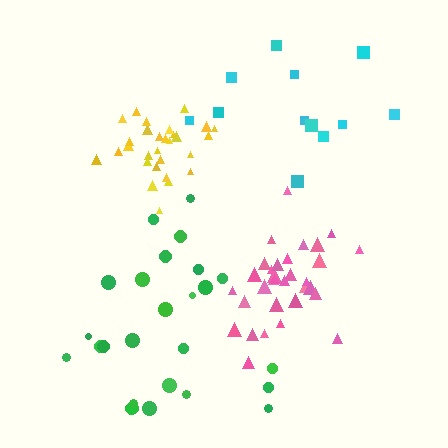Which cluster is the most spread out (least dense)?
Green.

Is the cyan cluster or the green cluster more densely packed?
Cyan.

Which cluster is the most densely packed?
Yellow.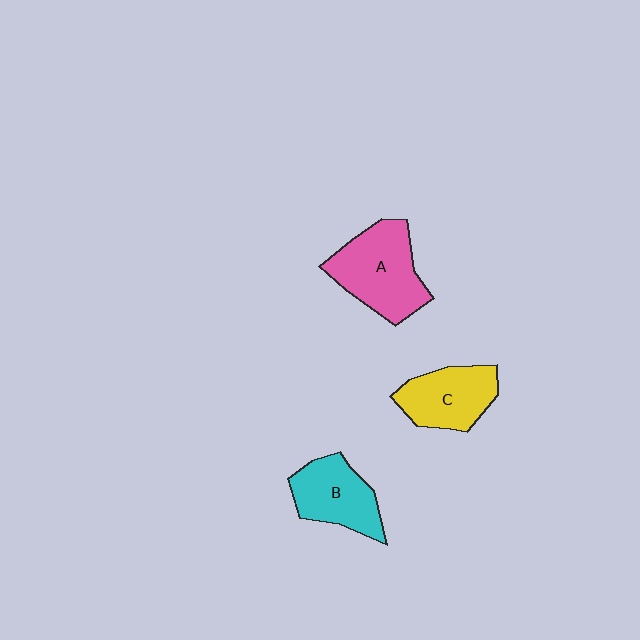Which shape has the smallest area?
Shape B (cyan).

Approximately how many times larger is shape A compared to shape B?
Approximately 1.3 times.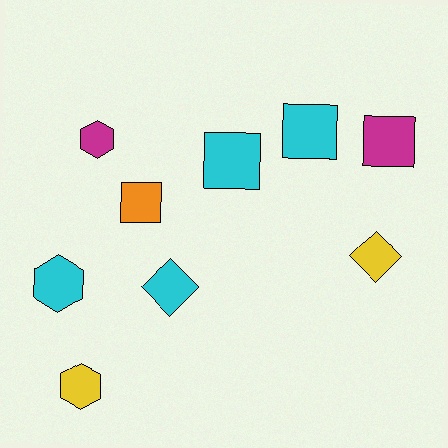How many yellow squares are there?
There are no yellow squares.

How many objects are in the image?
There are 9 objects.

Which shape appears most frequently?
Square, with 4 objects.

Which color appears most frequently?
Cyan, with 4 objects.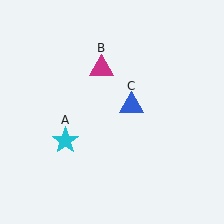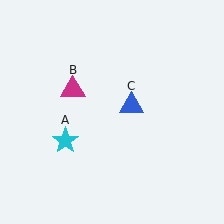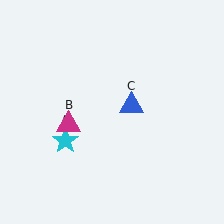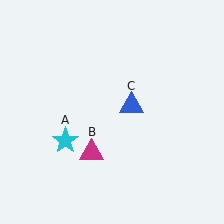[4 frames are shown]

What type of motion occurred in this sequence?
The magenta triangle (object B) rotated counterclockwise around the center of the scene.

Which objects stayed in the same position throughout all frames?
Cyan star (object A) and blue triangle (object C) remained stationary.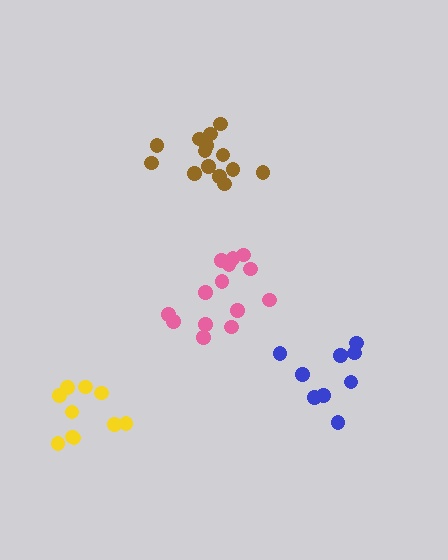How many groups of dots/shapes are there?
There are 4 groups.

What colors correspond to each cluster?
The clusters are colored: blue, brown, yellow, pink.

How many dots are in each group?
Group 1: 9 dots, Group 2: 14 dots, Group 3: 10 dots, Group 4: 14 dots (47 total).